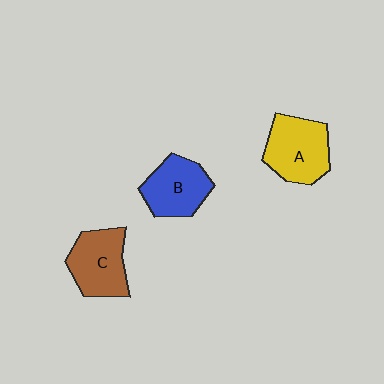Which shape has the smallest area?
Shape B (blue).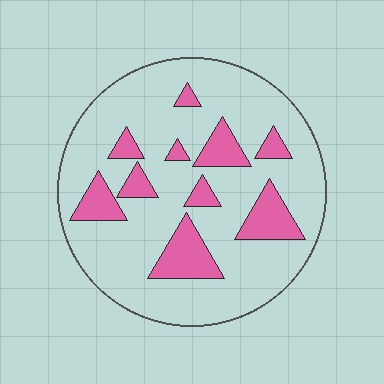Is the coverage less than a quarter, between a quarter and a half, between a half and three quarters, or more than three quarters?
Less than a quarter.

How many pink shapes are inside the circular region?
10.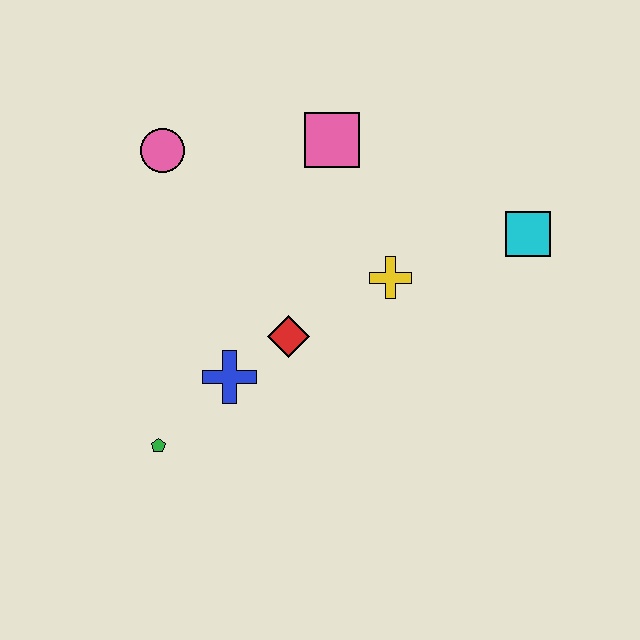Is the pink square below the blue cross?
No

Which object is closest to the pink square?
The yellow cross is closest to the pink square.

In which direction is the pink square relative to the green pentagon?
The pink square is above the green pentagon.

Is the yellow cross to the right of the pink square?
Yes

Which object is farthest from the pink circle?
The cyan square is farthest from the pink circle.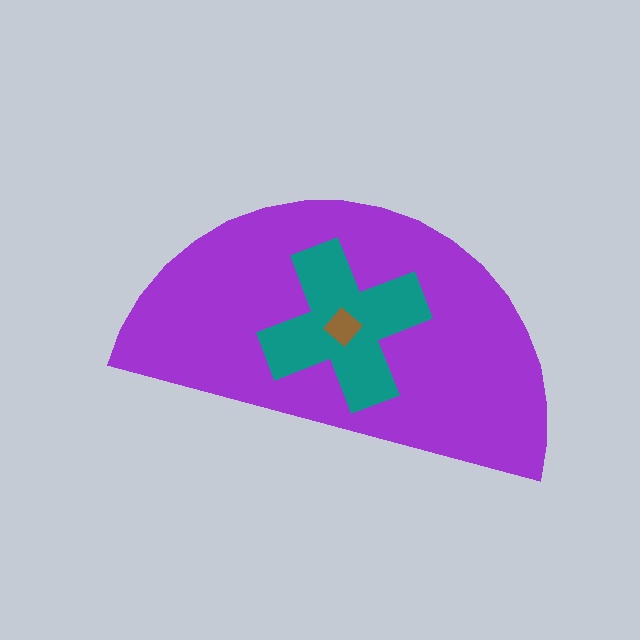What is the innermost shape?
The brown diamond.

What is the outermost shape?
The purple semicircle.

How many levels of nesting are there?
3.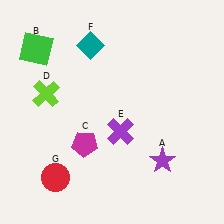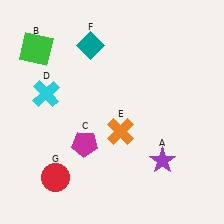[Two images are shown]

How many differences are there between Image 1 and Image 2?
There are 2 differences between the two images.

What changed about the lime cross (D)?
In Image 1, D is lime. In Image 2, it changed to cyan.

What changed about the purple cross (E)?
In Image 1, E is purple. In Image 2, it changed to orange.